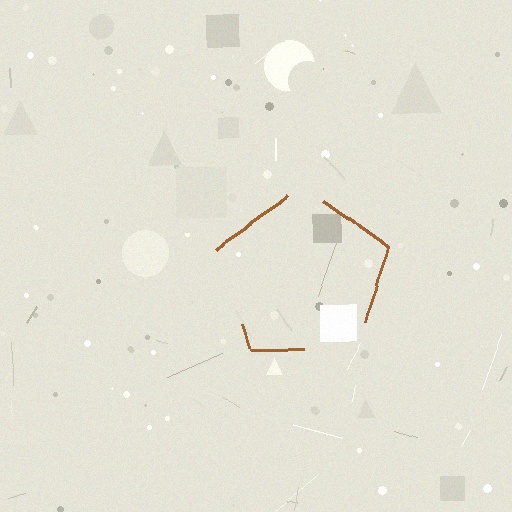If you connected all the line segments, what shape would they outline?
They would outline a pentagon.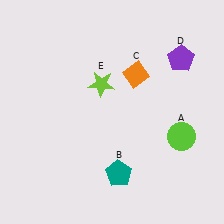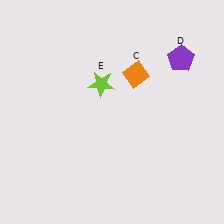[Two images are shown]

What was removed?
The lime circle (A), the teal pentagon (B) were removed in Image 2.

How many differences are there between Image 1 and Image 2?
There are 2 differences between the two images.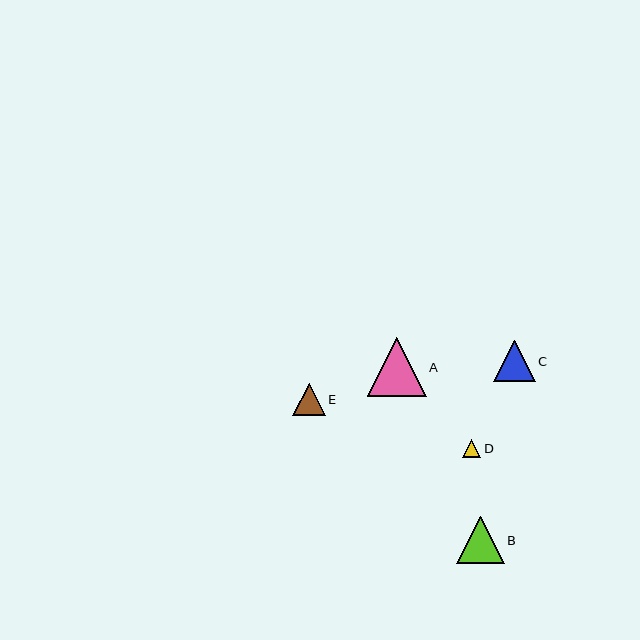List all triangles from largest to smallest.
From largest to smallest: A, B, C, E, D.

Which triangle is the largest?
Triangle A is the largest with a size of approximately 59 pixels.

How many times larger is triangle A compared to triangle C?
Triangle A is approximately 1.4 times the size of triangle C.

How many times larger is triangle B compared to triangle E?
Triangle B is approximately 1.5 times the size of triangle E.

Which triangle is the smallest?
Triangle D is the smallest with a size of approximately 18 pixels.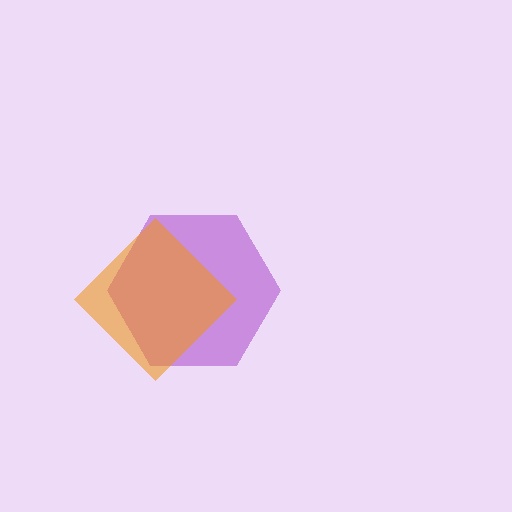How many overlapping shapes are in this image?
There are 2 overlapping shapes in the image.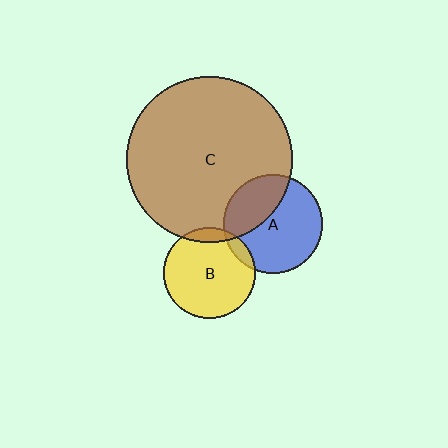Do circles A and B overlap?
Yes.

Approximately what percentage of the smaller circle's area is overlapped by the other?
Approximately 10%.